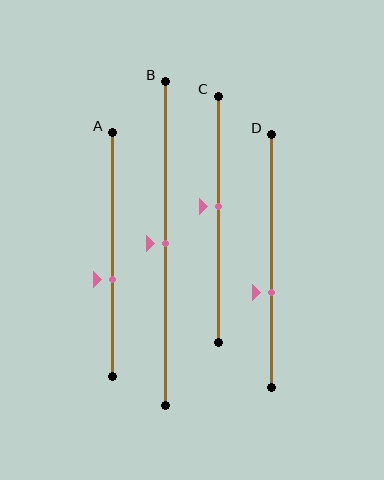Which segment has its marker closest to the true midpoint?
Segment B has its marker closest to the true midpoint.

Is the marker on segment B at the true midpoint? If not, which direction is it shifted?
Yes, the marker on segment B is at the true midpoint.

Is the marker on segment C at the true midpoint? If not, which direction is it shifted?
No, the marker on segment C is shifted upward by about 5% of the segment length.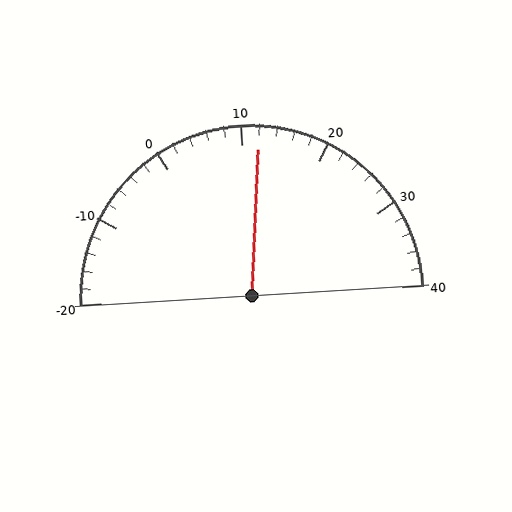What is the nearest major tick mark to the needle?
The nearest major tick mark is 10.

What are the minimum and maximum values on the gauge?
The gauge ranges from -20 to 40.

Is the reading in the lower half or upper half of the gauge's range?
The reading is in the upper half of the range (-20 to 40).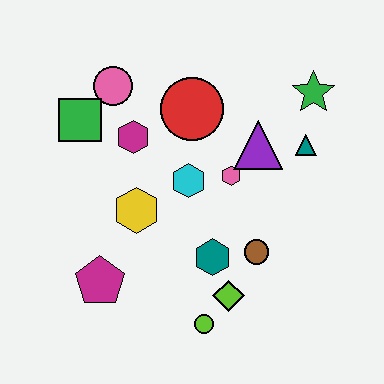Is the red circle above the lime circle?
Yes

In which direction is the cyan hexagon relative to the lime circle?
The cyan hexagon is above the lime circle.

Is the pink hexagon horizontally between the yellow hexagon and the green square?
No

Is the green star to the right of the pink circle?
Yes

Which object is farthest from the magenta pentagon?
The green star is farthest from the magenta pentagon.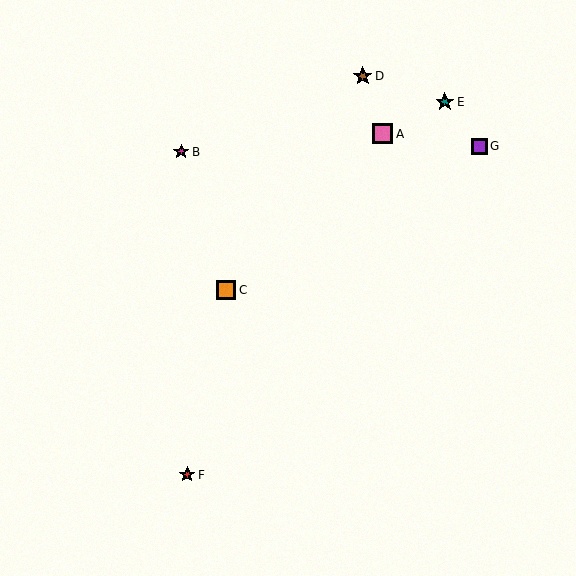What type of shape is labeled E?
Shape E is a teal star.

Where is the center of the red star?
The center of the red star is at (187, 475).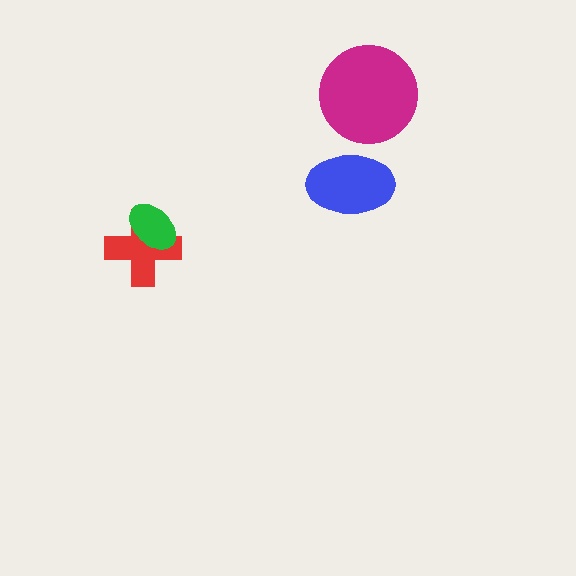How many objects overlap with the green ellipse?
1 object overlaps with the green ellipse.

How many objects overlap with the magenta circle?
0 objects overlap with the magenta circle.